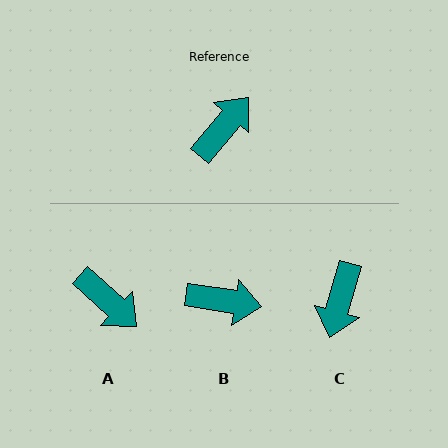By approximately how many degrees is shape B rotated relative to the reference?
Approximately 59 degrees clockwise.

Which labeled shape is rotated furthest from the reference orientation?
C, about 156 degrees away.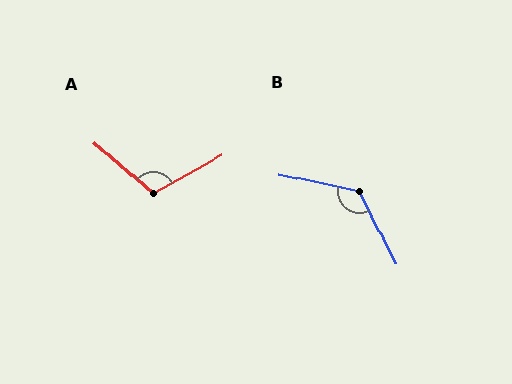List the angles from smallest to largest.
A (110°), B (128°).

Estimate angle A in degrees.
Approximately 110 degrees.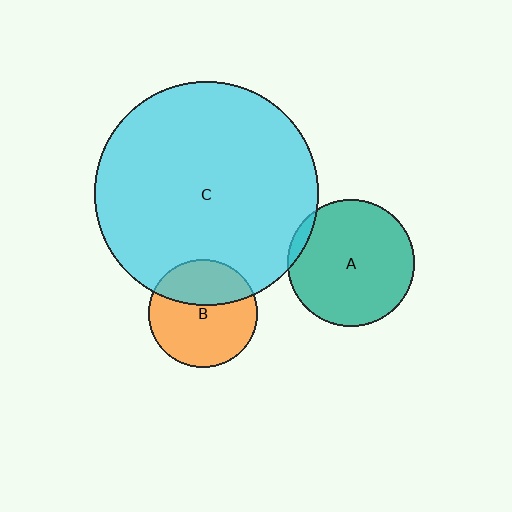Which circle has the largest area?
Circle C (cyan).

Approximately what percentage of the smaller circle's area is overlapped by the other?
Approximately 5%.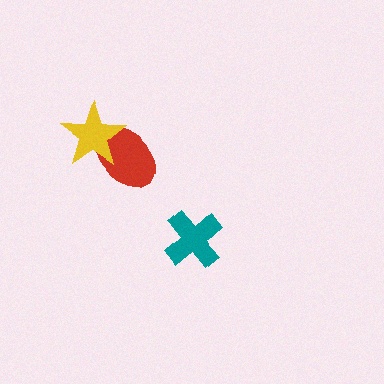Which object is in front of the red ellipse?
The yellow star is in front of the red ellipse.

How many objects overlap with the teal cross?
0 objects overlap with the teal cross.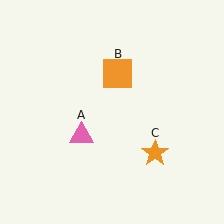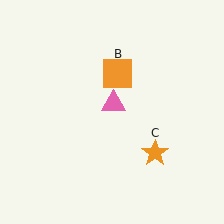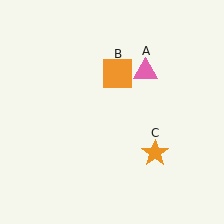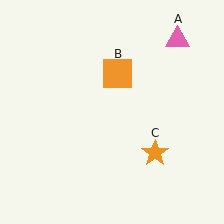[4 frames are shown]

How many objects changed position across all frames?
1 object changed position: pink triangle (object A).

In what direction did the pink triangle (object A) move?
The pink triangle (object A) moved up and to the right.